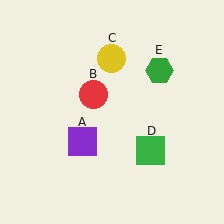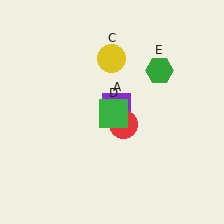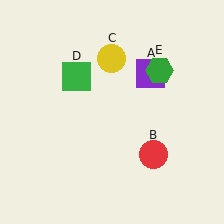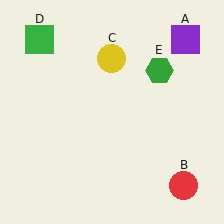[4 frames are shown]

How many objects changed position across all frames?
3 objects changed position: purple square (object A), red circle (object B), green square (object D).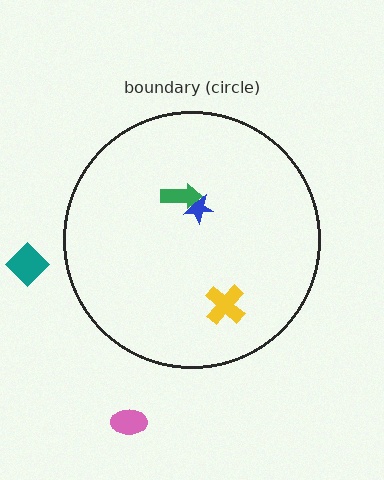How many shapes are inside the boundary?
3 inside, 2 outside.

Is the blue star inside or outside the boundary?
Inside.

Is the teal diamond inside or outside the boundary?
Outside.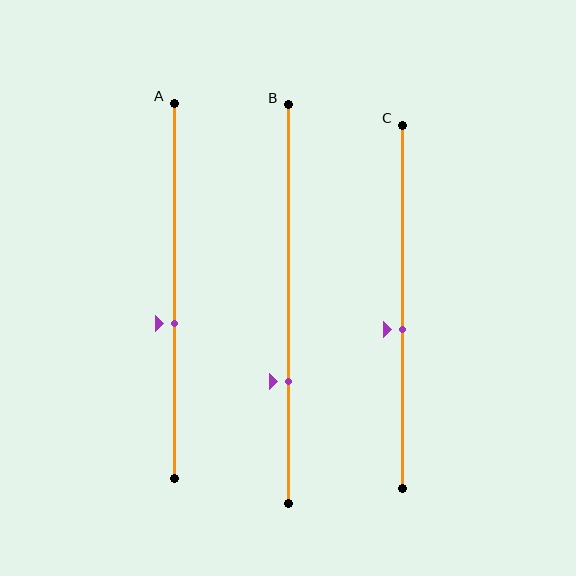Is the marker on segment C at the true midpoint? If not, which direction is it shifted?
No, the marker on segment C is shifted downward by about 6% of the segment length.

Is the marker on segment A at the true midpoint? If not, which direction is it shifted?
No, the marker on segment A is shifted downward by about 9% of the segment length.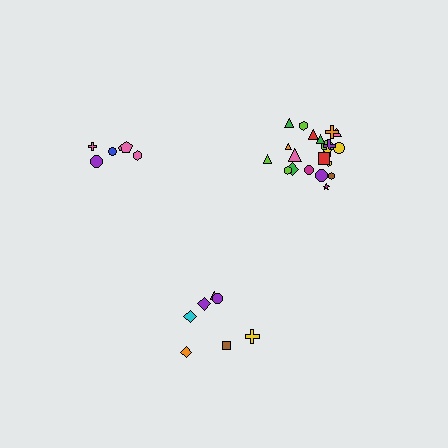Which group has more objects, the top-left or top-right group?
The top-right group.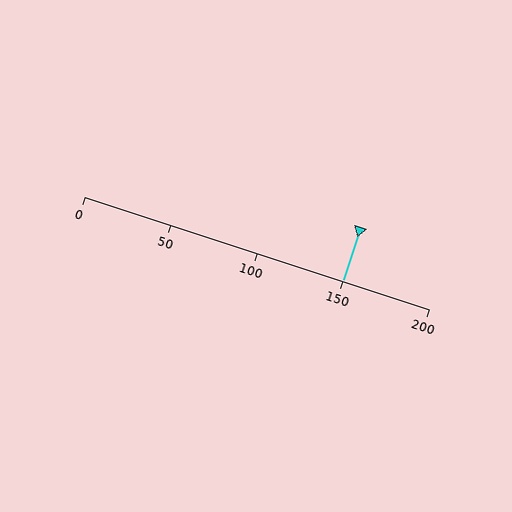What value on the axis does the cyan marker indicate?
The marker indicates approximately 150.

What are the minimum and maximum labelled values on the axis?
The axis runs from 0 to 200.